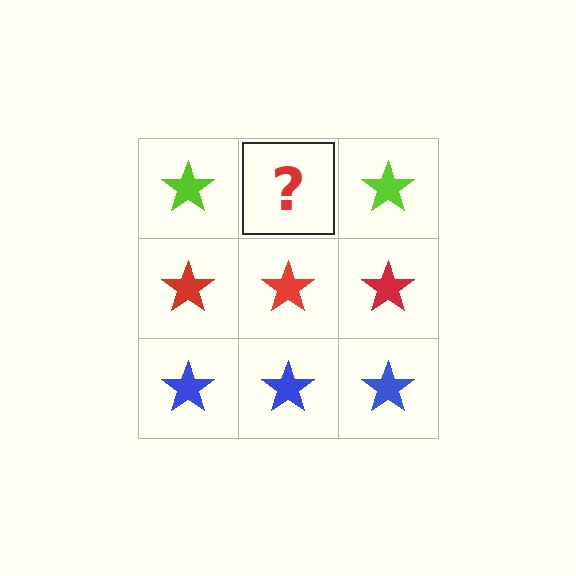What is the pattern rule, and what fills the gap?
The rule is that each row has a consistent color. The gap should be filled with a lime star.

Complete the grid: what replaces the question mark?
The question mark should be replaced with a lime star.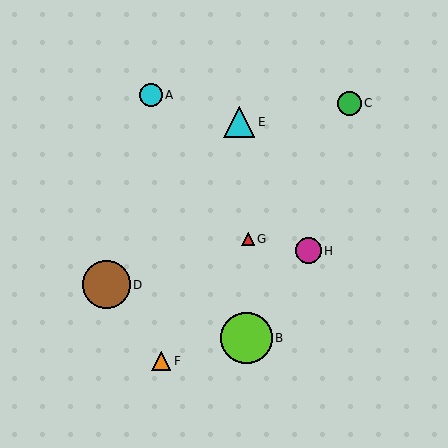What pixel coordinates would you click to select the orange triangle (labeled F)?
Click at (161, 361) to select the orange triangle F.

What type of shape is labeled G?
Shape G is a red triangle.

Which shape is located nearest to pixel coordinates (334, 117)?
The green circle (labeled C) at (349, 103) is nearest to that location.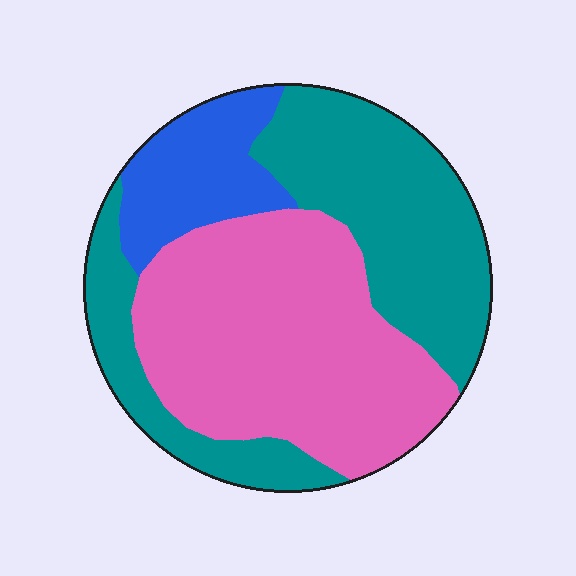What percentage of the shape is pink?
Pink covers roughly 45% of the shape.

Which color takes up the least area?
Blue, at roughly 15%.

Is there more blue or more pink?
Pink.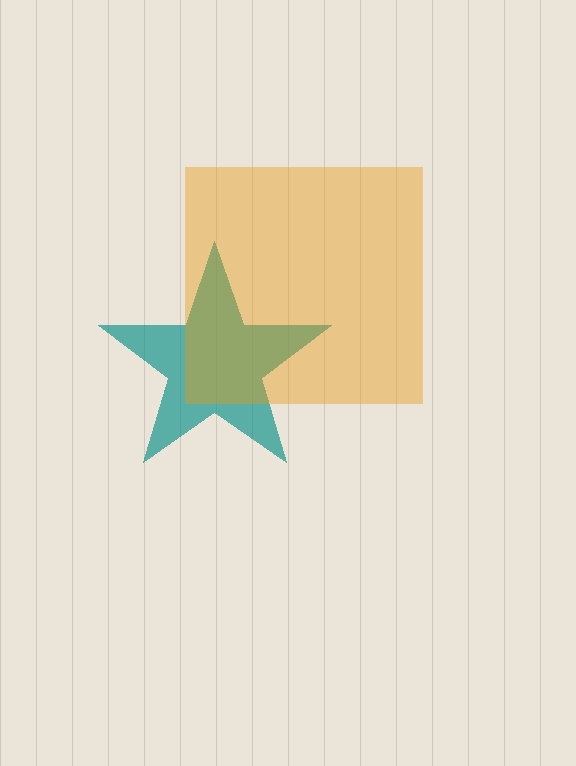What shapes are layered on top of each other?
The layered shapes are: a teal star, an orange square.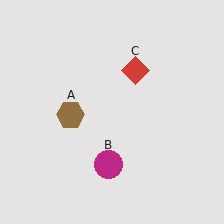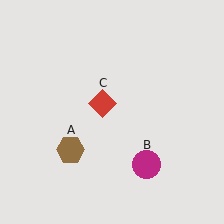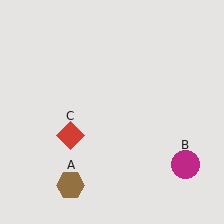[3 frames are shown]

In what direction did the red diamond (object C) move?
The red diamond (object C) moved down and to the left.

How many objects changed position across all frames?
3 objects changed position: brown hexagon (object A), magenta circle (object B), red diamond (object C).